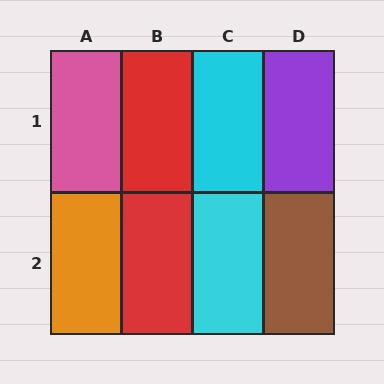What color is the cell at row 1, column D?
Purple.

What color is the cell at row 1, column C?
Cyan.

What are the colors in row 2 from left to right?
Orange, red, cyan, brown.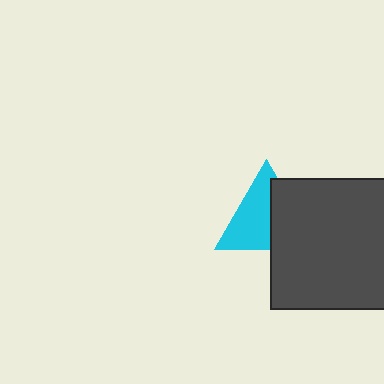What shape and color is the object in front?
The object in front is a dark gray rectangle.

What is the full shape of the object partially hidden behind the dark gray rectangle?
The partially hidden object is a cyan triangle.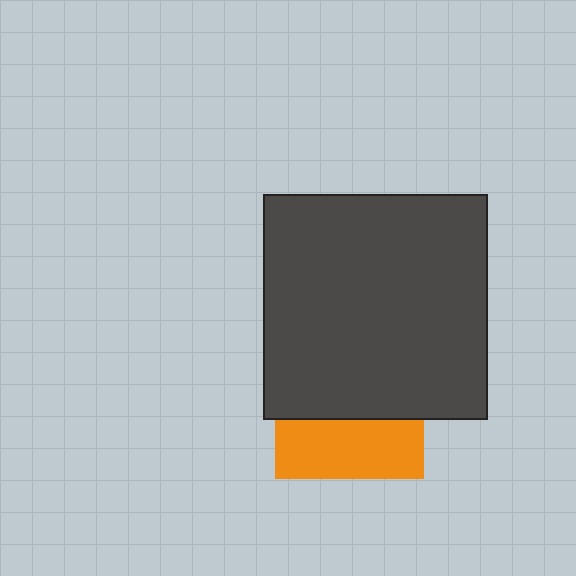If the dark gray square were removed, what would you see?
You would see the complete orange square.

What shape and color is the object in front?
The object in front is a dark gray square.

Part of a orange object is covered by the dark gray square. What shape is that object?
It is a square.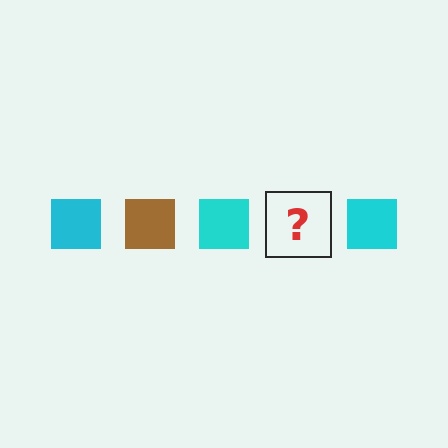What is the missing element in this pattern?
The missing element is a brown square.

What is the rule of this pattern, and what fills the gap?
The rule is that the pattern cycles through cyan, brown squares. The gap should be filled with a brown square.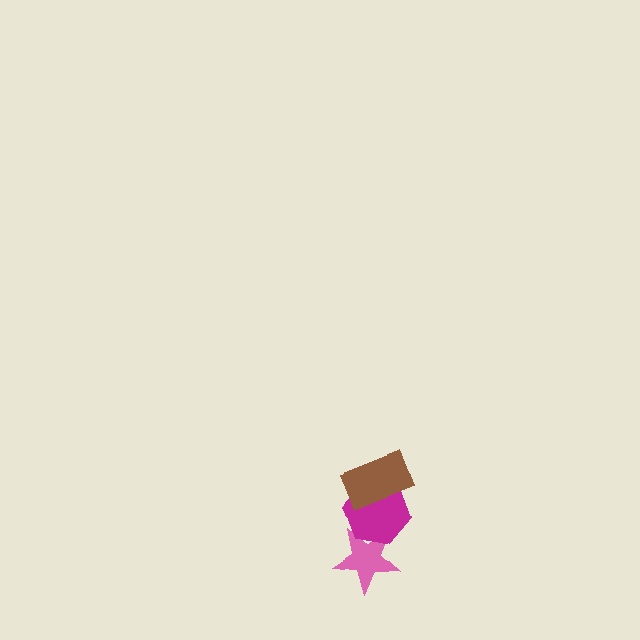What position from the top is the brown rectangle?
The brown rectangle is 1st from the top.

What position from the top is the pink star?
The pink star is 3rd from the top.